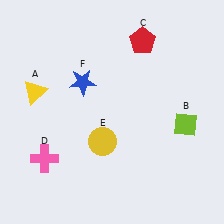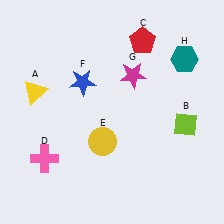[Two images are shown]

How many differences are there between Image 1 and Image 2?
There are 2 differences between the two images.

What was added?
A magenta star (G), a teal hexagon (H) were added in Image 2.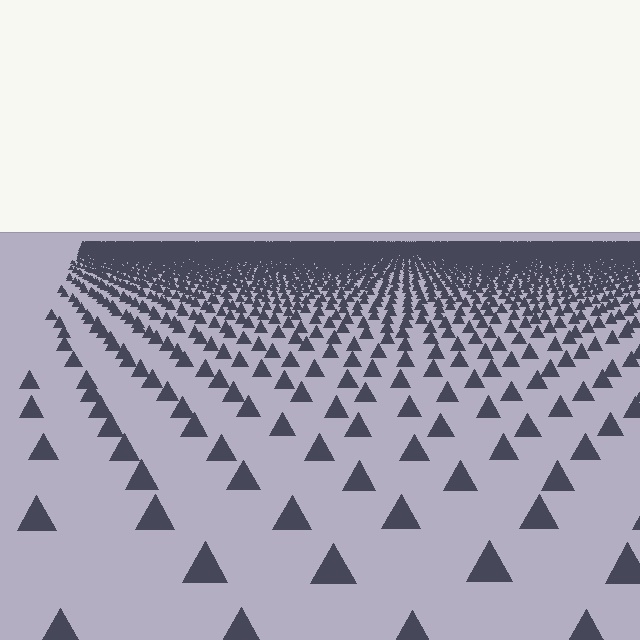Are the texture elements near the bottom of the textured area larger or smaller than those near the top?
Larger. Near the bottom, elements are closer to the viewer and appear at a bigger on-screen size.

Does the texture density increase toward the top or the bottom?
Density increases toward the top.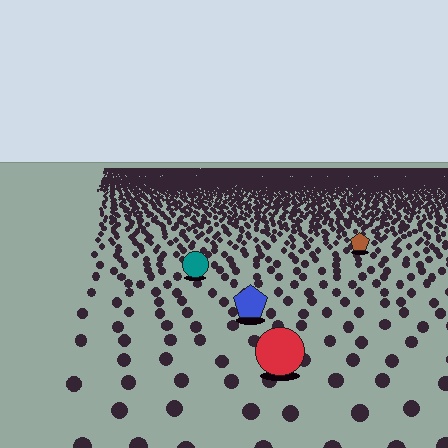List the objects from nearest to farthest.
From nearest to farthest: the red circle, the blue pentagon, the teal circle, the brown pentagon.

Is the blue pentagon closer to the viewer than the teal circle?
Yes. The blue pentagon is closer — you can tell from the texture gradient: the ground texture is coarser near it.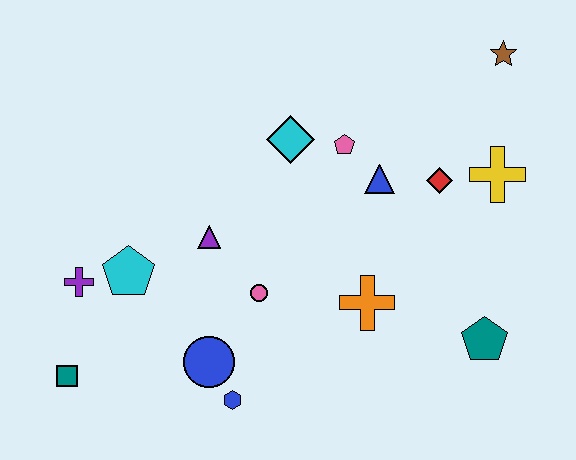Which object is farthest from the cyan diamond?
The teal square is farthest from the cyan diamond.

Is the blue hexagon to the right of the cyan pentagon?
Yes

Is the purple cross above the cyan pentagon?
No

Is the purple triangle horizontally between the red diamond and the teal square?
Yes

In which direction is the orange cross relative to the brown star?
The orange cross is below the brown star.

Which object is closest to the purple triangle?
The pink circle is closest to the purple triangle.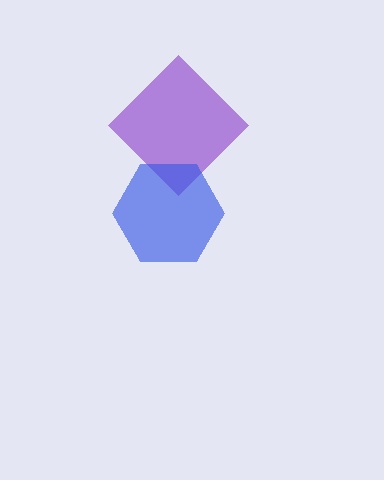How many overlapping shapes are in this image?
There are 2 overlapping shapes in the image.